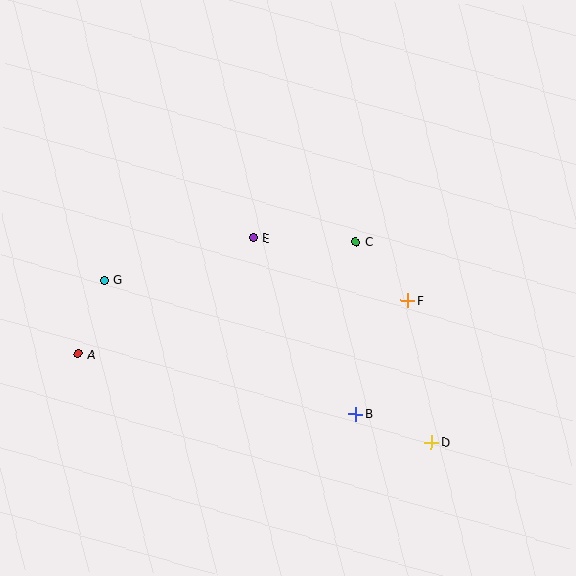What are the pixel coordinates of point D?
Point D is at (432, 443).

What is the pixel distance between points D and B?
The distance between D and B is 81 pixels.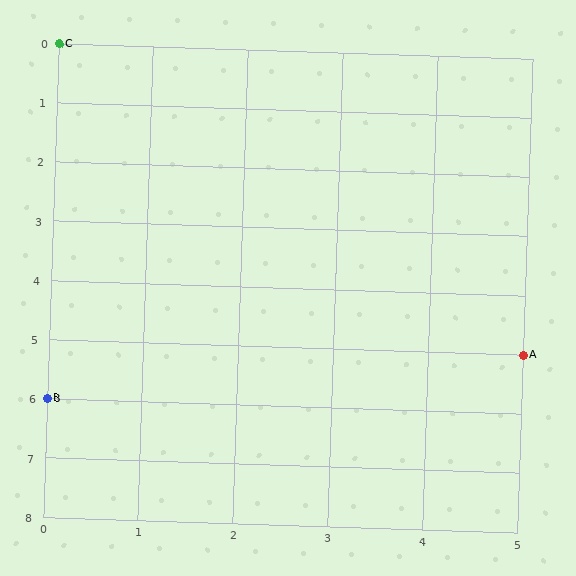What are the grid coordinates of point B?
Point B is at grid coordinates (0, 6).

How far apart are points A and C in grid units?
Points A and C are 5 columns and 5 rows apart (about 7.1 grid units diagonally).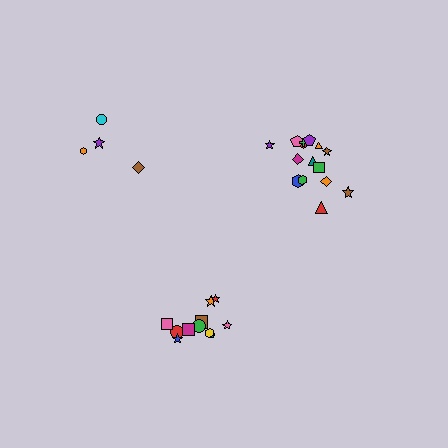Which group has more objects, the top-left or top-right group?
The top-right group.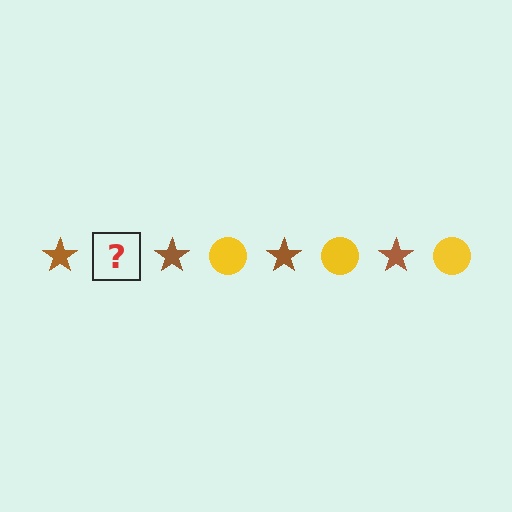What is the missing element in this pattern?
The missing element is a yellow circle.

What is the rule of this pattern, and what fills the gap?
The rule is that the pattern alternates between brown star and yellow circle. The gap should be filled with a yellow circle.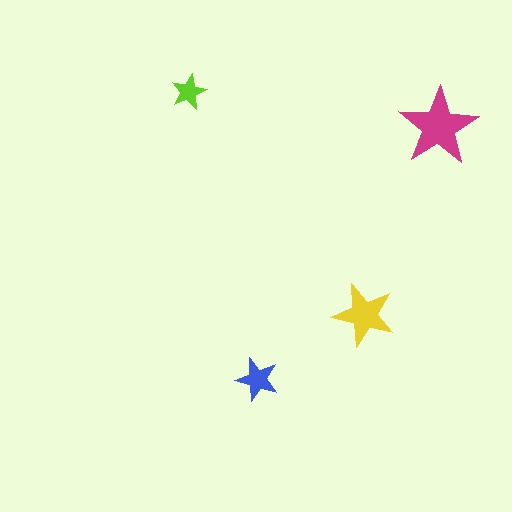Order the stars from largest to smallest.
the magenta one, the yellow one, the blue one, the lime one.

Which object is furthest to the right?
The magenta star is rightmost.